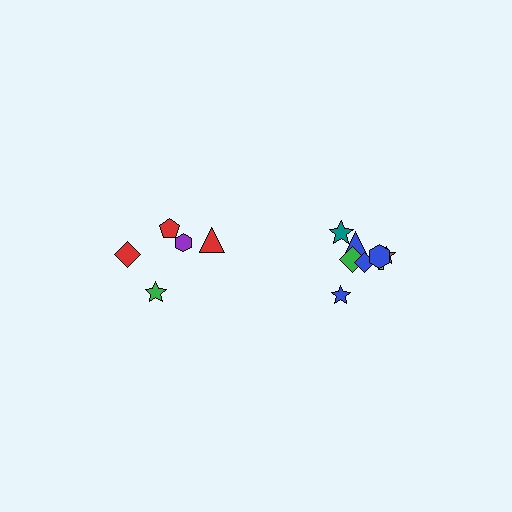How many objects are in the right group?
There are 8 objects.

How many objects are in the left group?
There are 5 objects.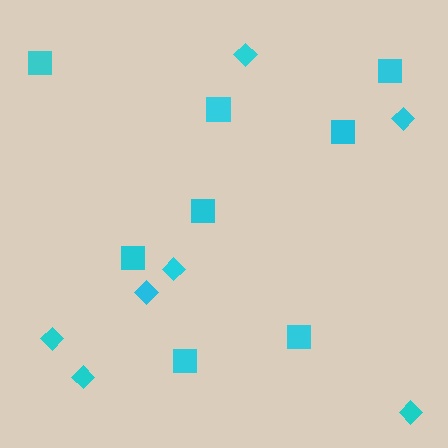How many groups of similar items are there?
There are 2 groups: one group of diamonds (7) and one group of squares (8).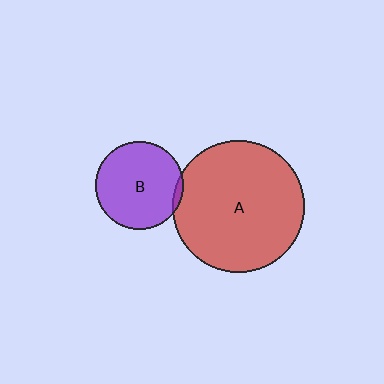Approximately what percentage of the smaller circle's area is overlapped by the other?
Approximately 5%.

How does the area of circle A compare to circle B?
Approximately 2.2 times.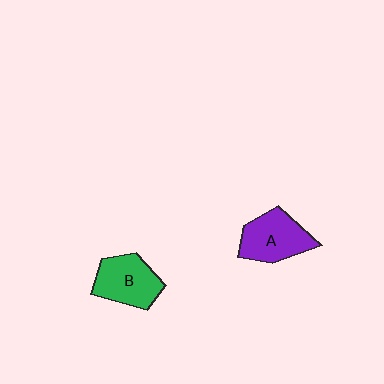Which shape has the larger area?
Shape A (purple).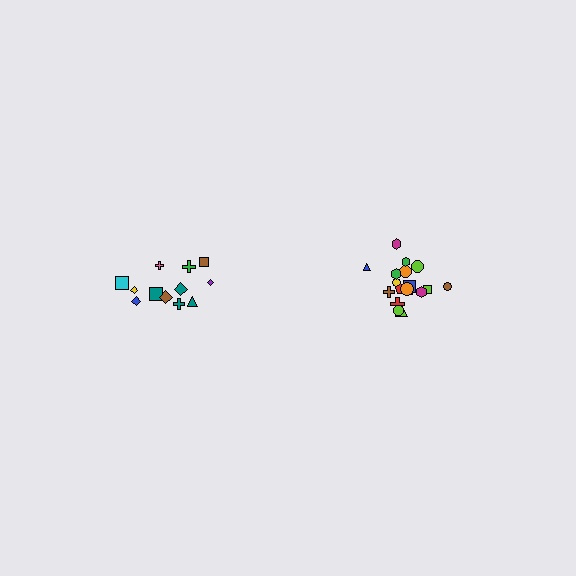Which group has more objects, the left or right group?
The right group.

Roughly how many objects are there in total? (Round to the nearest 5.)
Roughly 30 objects in total.